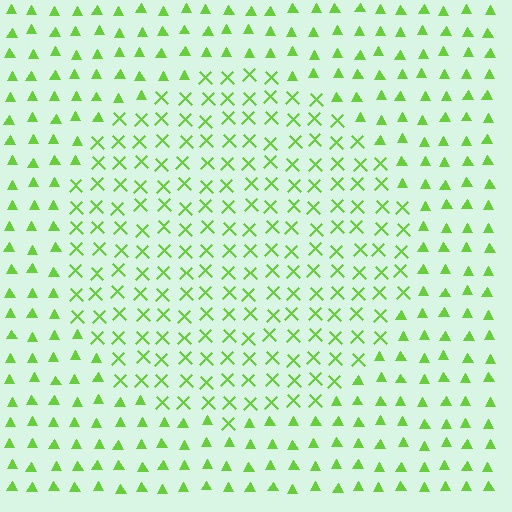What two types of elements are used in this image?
The image uses X marks inside the circle region and triangles outside it.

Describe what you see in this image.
The image is filled with small lime elements arranged in a uniform grid. A circle-shaped region contains X marks, while the surrounding area contains triangles. The boundary is defined purely by the change in element shape.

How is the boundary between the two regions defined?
The boundary is defined by a change in element shape: X marks inside vs. triangles outside. All elements share the same color and spacing.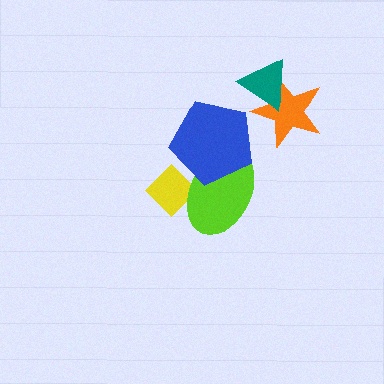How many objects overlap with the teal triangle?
1 object overlaps with the teal triangle.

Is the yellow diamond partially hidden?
Yes, it is partially covered by another shape.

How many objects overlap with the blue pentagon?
1 object overlaps with the blue pentagon.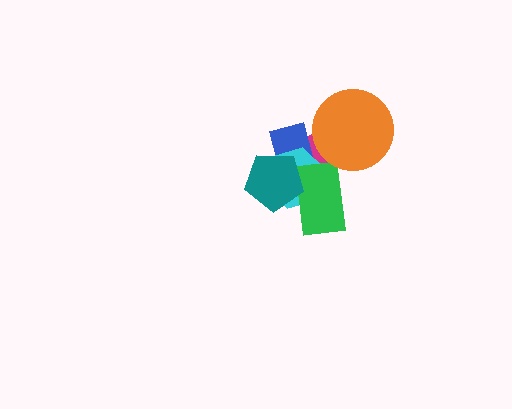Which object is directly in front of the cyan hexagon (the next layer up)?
The green rectangle is directly in front of the cyan hexagon.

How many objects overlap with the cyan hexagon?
4 objects overlap with the cyan hexagon.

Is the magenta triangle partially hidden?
Yes, it is partially covered by another shape.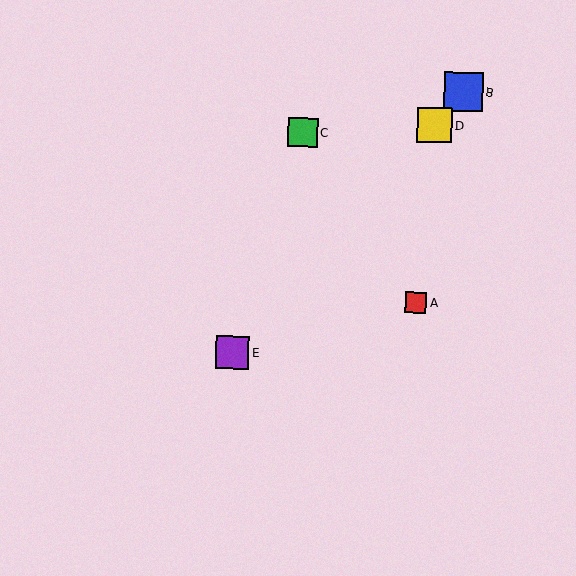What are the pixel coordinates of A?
Object A is at (416, 303).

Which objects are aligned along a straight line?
Objects B, D, E are aligned along a straight line.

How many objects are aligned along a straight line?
3 objects (B, D, E) are aligned along a straight line.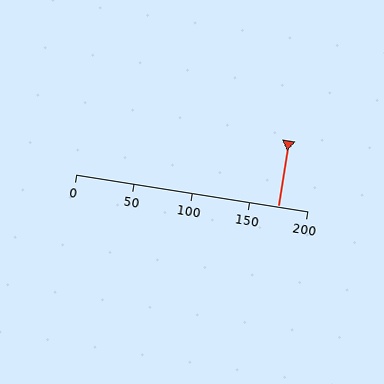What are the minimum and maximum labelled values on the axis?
The axis runs from 0 to 200.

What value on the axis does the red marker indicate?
The marker indicates approximately 175.